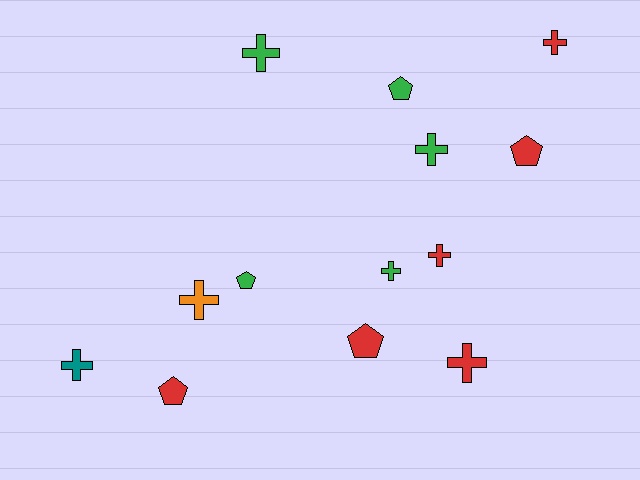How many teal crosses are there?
There is 1 teal cross.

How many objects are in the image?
There are 13 objects.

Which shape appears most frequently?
Cross, with 8 objects.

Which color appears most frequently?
Red, with 6 objects.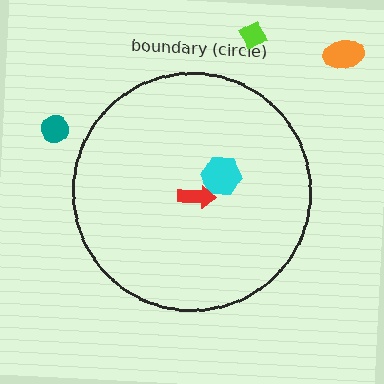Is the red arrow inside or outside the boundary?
Inside.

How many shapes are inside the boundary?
2 inside, 3 outside.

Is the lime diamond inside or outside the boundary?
Outside.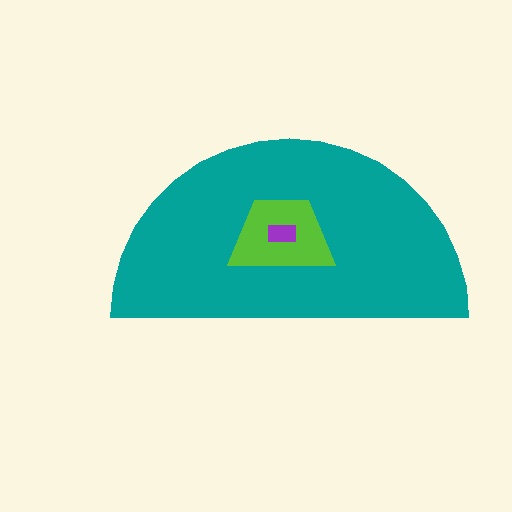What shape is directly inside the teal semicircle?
The lime trapezoid.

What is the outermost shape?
The teal semicircle.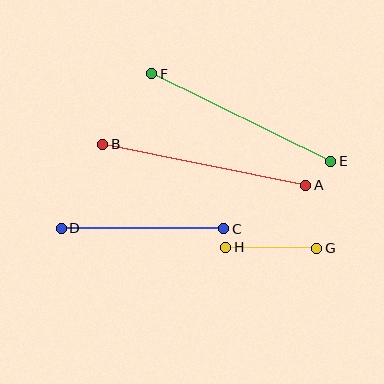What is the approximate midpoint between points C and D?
The midpoint is at approximately (142, 228) pixels.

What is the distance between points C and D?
The distance is approximately 162 pixels.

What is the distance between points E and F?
The distance is approximately 200 pixels.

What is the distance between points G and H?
The distance is approximately 91 pixels.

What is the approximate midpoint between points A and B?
The midpoint is at approximately (204, 165) pixels.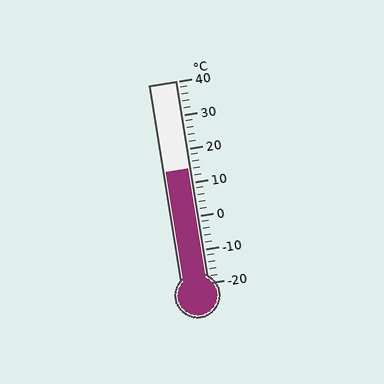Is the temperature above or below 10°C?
The temperature is above 10°C.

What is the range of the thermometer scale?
The thermometer scale ranges from -20°C to 40°C.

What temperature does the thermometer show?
The thermometer shows approximately 14°C.